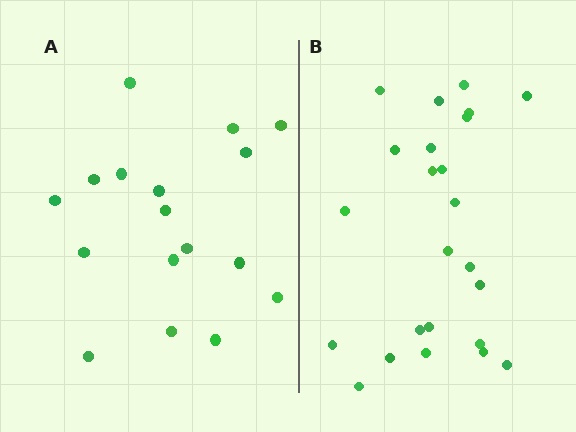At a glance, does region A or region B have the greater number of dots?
Region B (the right region) has more dots.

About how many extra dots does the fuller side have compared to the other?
Region B has roughly 8 or so more dots than region A.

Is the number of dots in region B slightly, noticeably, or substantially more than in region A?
Region B has noticeably more, but not dramatically so. The ratio is roughly 1.4 to 1.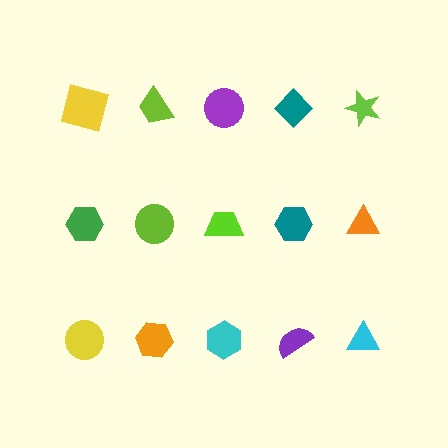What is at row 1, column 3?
A purple circle.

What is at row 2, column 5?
An orange triangle.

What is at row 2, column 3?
A lime trapezoid.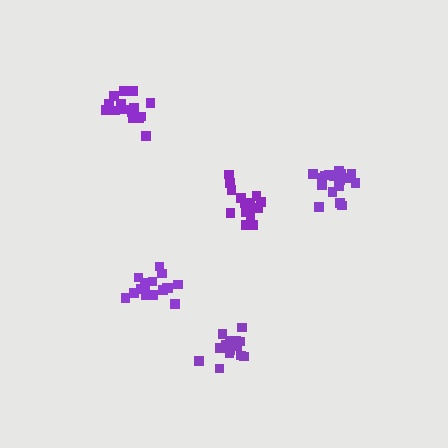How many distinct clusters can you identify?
There are 5 distinct clusters.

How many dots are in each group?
Group 1: 16 dots, Group 2: 16 dots, Group 3: 15 dots, Group 4: 17 dots, Group 5: 15 dots (79 total).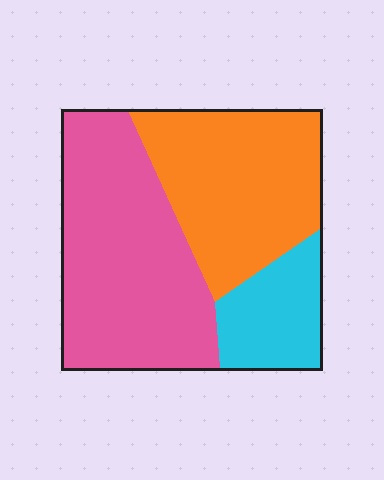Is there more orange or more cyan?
Orange.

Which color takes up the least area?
Cyan, at roughly 15%.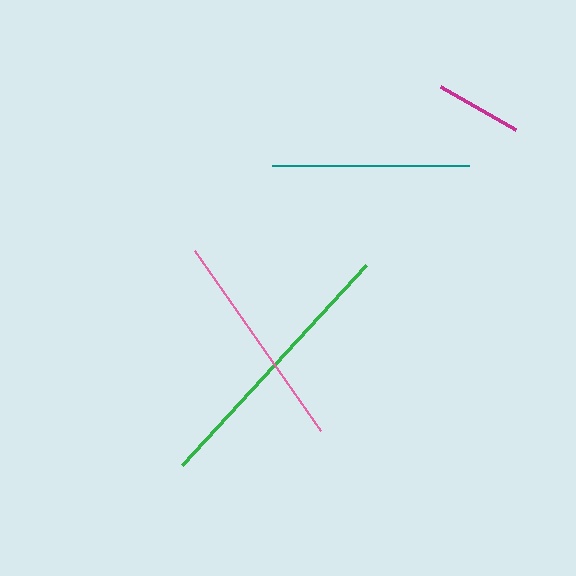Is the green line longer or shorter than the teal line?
The green line is longer than the teal line.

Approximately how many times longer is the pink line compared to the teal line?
The pink line is approximately 1.1 times the length of the teal line.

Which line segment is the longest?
The green line is the longest at approximately 272 pixels.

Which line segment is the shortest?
The magenta line is the shortest at approximately 87 pixels.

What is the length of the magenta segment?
The magenta segment is approximately 87 pixels long.